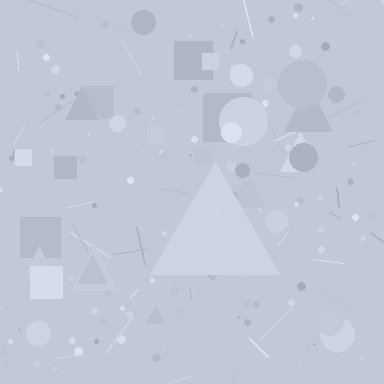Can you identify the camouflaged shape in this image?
The camouflaged shape is a triangle.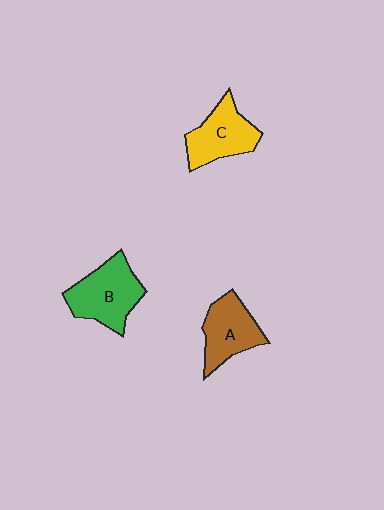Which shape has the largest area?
Shape B (green).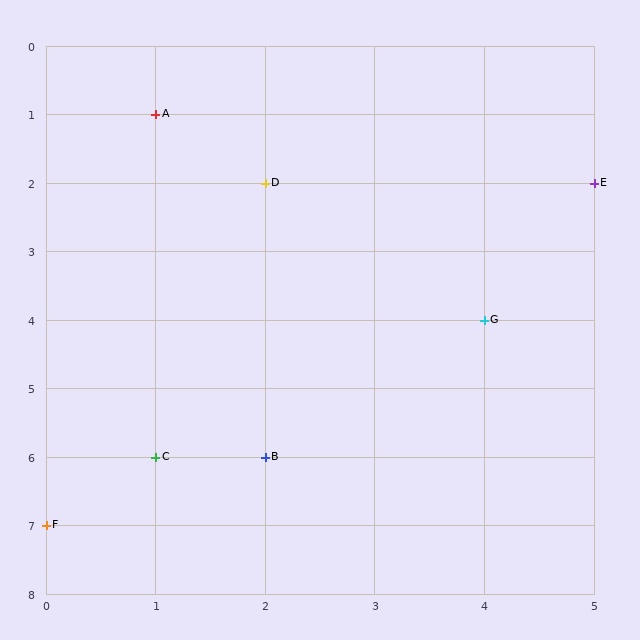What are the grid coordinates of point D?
Point D is at grid coordinates (2, 2).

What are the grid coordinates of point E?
Point E is at grid coordinates (5, 2).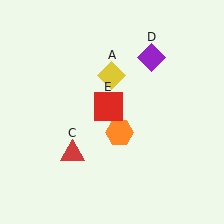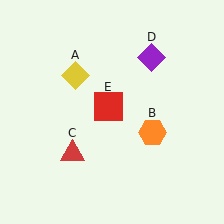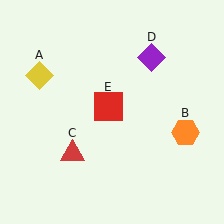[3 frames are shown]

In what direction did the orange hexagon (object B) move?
The orange hexagon (object B) moved right.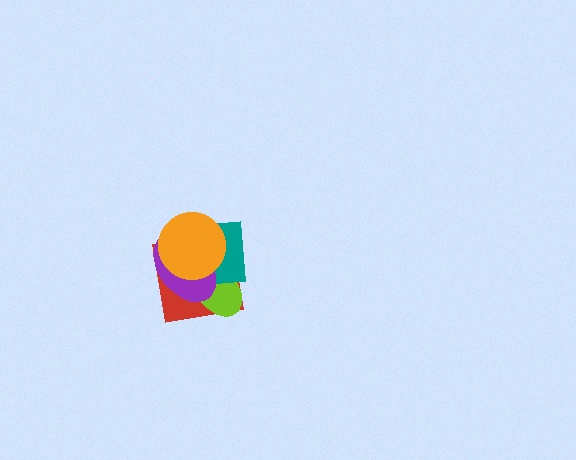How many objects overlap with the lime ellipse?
4 objects overlap with the lime ellipse.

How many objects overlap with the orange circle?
4 objects overlap with the orange circle.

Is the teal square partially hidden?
Yes, it is partially covered by another shape.